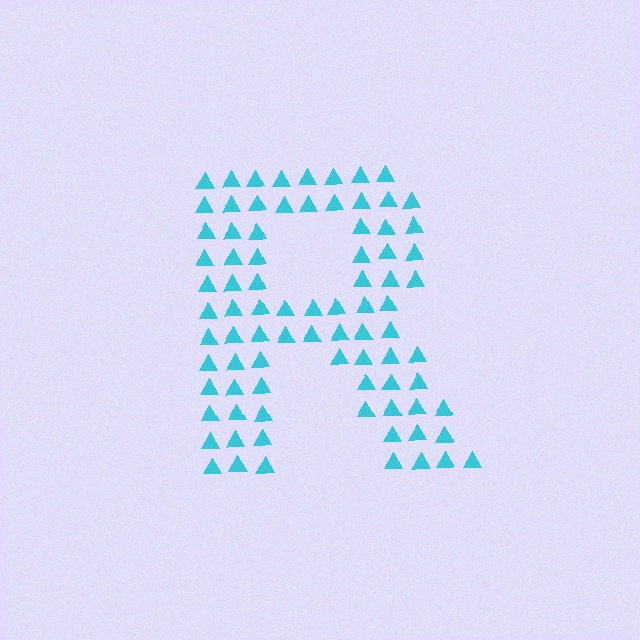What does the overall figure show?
The overall figure shows the letter R.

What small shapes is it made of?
It is made of small triangles.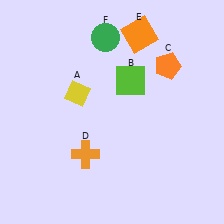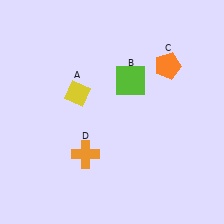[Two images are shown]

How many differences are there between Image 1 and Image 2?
There are 2 differences between the two images.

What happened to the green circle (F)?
The green circle (F) was removed in Image 2. It was in the top-left area of Image 1.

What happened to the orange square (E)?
The orange square (E) was removed in Image 2. It was in the top-right area of Image 1.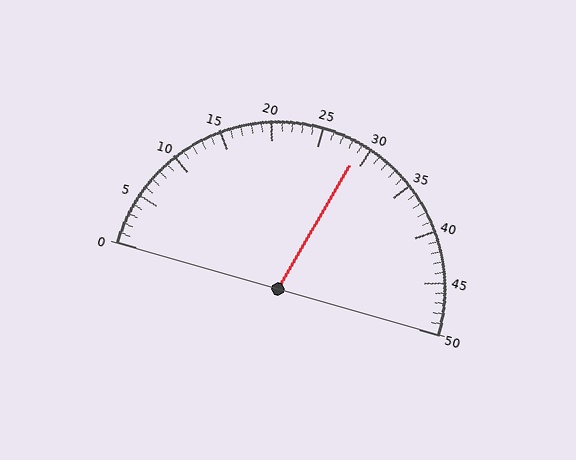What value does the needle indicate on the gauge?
The needle indicates approximately 29.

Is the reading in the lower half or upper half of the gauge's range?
The reading is in the upper half of the range (0 to 50).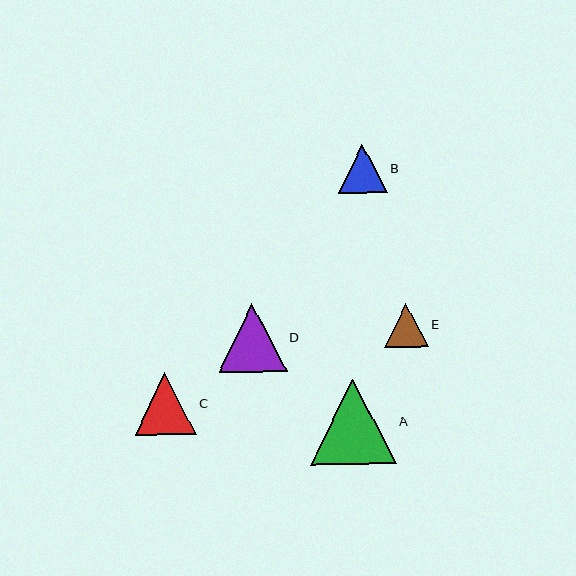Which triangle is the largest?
Triangle A is the largest with a size of approximately 86 pixels.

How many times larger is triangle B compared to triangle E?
Triangle B is approximately 1.1 times the size of triangle E.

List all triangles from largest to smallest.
From largest to smallest: A, D, C, B, E.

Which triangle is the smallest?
Triangle E is the smallest with a size of approximately 44 pixels.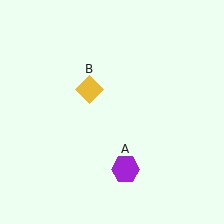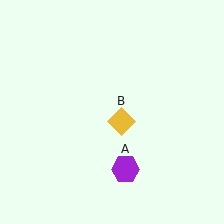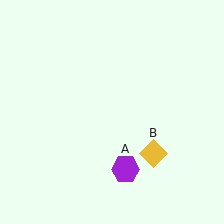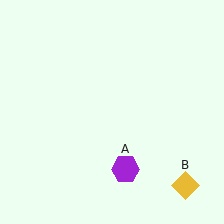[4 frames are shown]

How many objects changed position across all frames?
1 object changed position: yellow diamond (object B).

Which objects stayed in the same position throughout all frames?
Purple hexagon (object A) remained stationary.